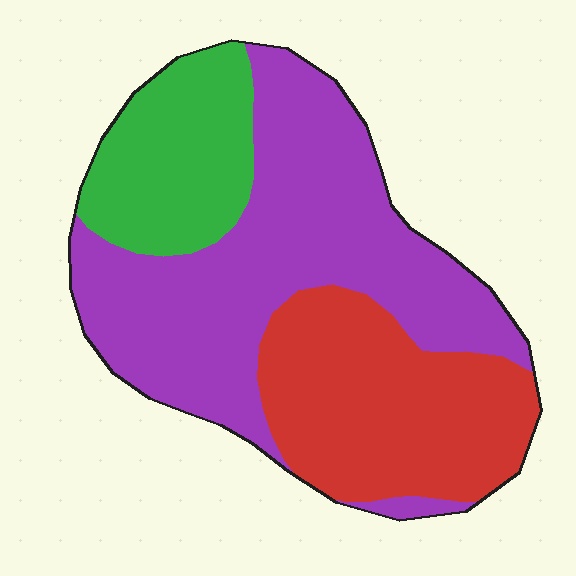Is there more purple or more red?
Purple.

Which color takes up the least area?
Green, at roughly 20%.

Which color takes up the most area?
Purple, at roughly 50%.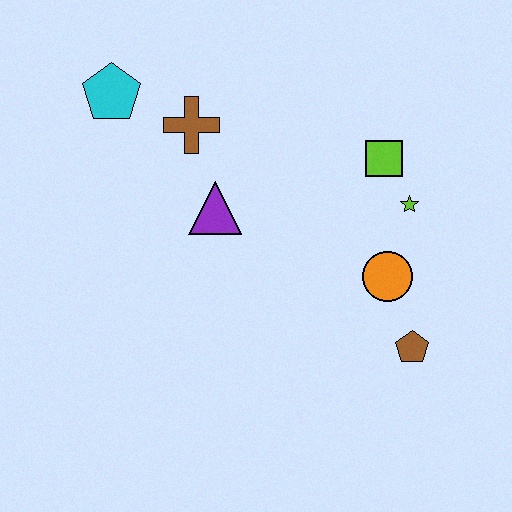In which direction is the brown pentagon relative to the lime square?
The brown pentagon is below the lime square.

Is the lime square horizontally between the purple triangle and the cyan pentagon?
No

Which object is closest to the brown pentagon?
The orange circle is closest to the brown pentagon.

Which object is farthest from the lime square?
The cyan pentagon is farthest from the lime square.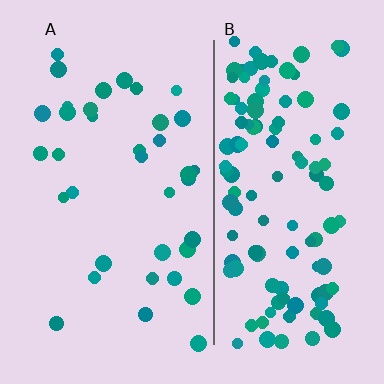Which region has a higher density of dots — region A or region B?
B (the right).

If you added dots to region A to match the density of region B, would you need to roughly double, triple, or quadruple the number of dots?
Approximately triple.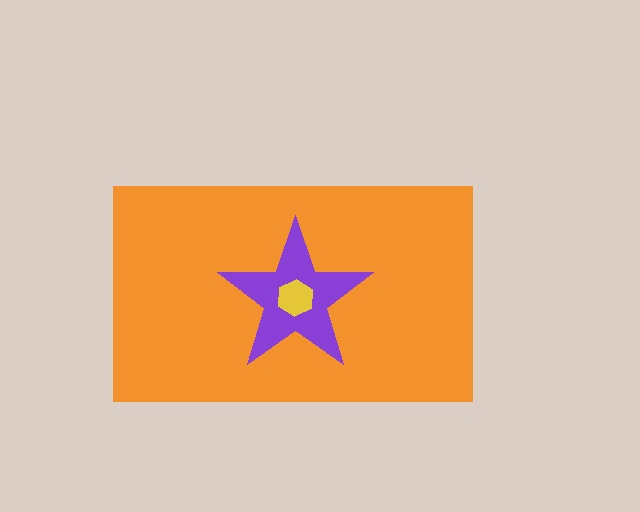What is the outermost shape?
The orange rectangle.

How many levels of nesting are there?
3.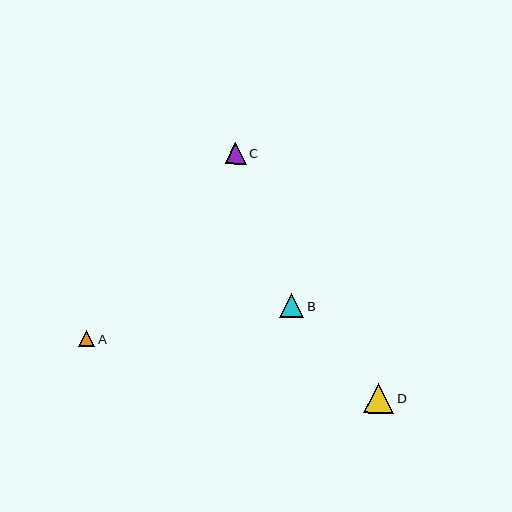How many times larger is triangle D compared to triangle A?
Triangle D is approximately 2.0 times the size of triangle A.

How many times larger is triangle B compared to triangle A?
Triangle B is approximately 1.5 times the size of triangle A.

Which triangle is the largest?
Triangle D is the largest with a size of approximately 31 pixels.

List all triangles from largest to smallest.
From largest to smallest: D, B, C, A.